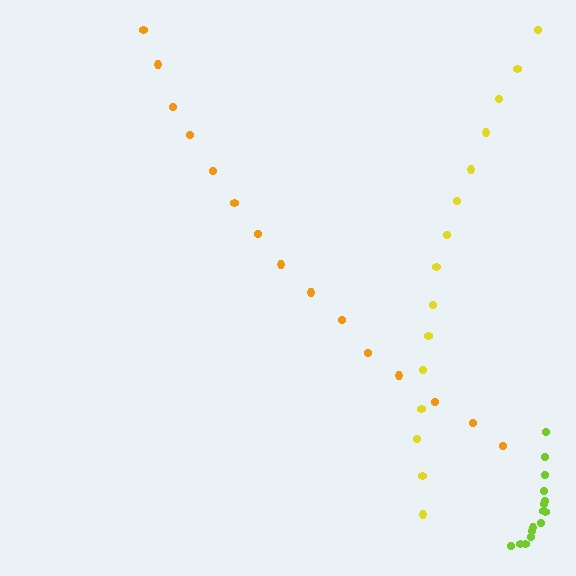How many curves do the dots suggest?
There are 3 distinct paths.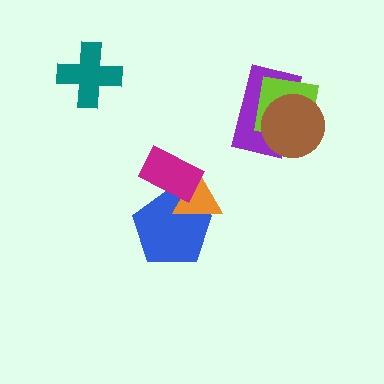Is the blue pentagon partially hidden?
Yes, it is partially covered by another shape.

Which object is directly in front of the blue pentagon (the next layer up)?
The orange triangle is directly in front of the blue pentagon.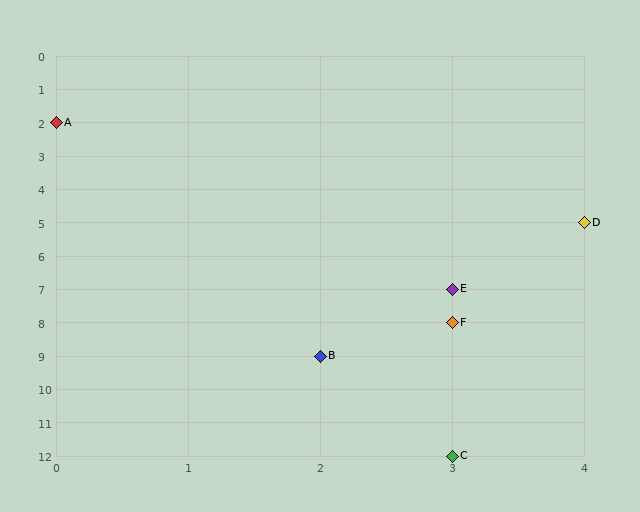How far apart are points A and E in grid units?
Points A and E are 3 columns and 5 rows apart (about 5.8 grid units diagonally).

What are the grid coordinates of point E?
Point E is at grid coordinates (3, 7).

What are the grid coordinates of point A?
Point A is at grid coordinates (0, 2).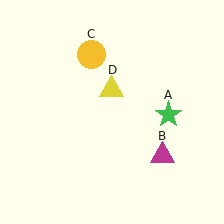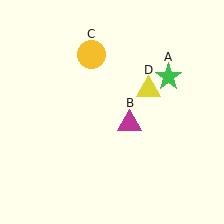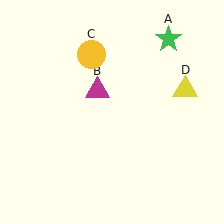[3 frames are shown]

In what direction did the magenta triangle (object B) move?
The magenta triangle (object B) moved up and to the left.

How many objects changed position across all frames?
3 objects changed position: green star (object A), magenta triangle (object B), yellow triangle (object D).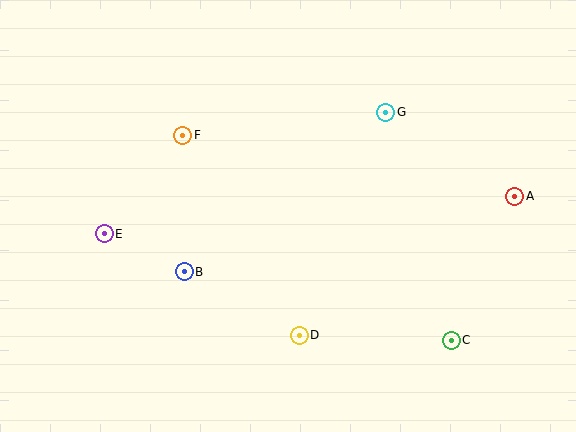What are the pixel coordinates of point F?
Point F is at (183, 135).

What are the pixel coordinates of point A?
Point A is at (515, 196).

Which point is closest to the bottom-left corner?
Point E is closest to the bottom-left corner.